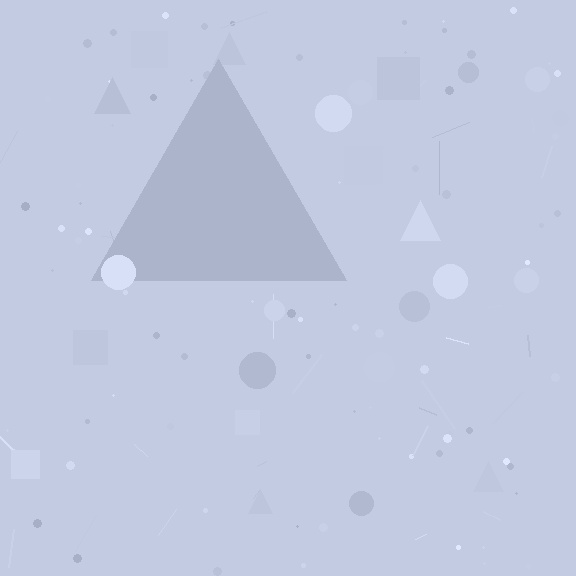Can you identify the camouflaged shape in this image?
The camouflaged shape is a triangle.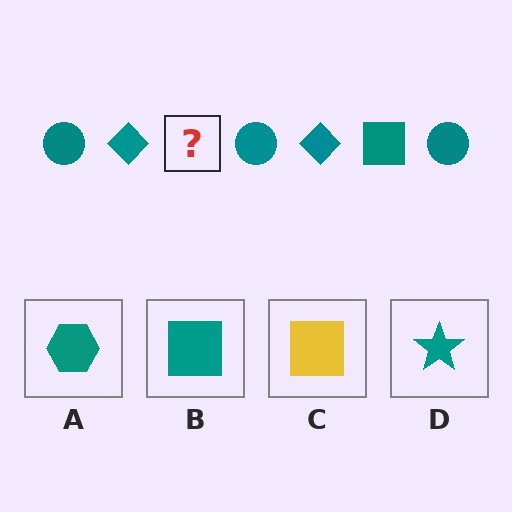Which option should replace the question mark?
Option B.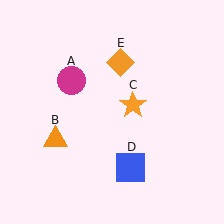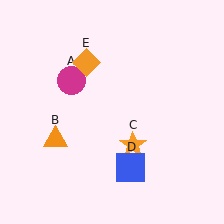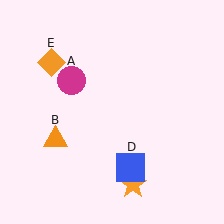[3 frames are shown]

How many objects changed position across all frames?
2 objects changed position: orange star (object C), orange diamond (object E).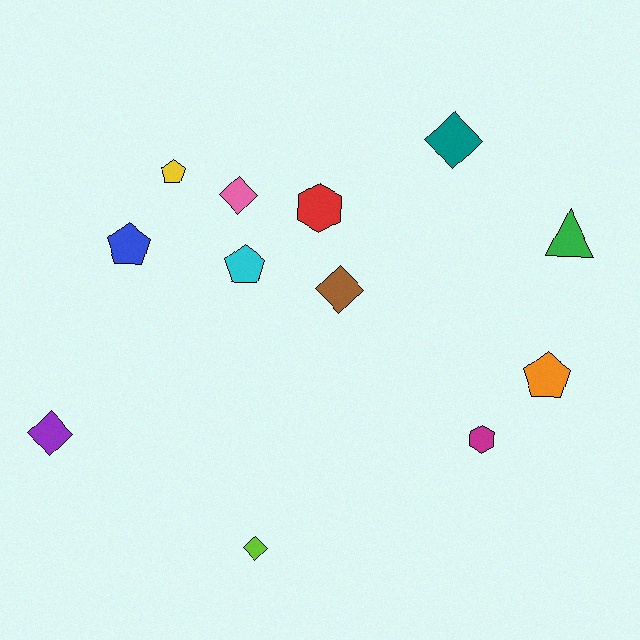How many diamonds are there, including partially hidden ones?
There are 5 diamonds.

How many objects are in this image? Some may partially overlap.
There are 12 objects.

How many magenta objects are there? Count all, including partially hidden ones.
There is 1 magenta object.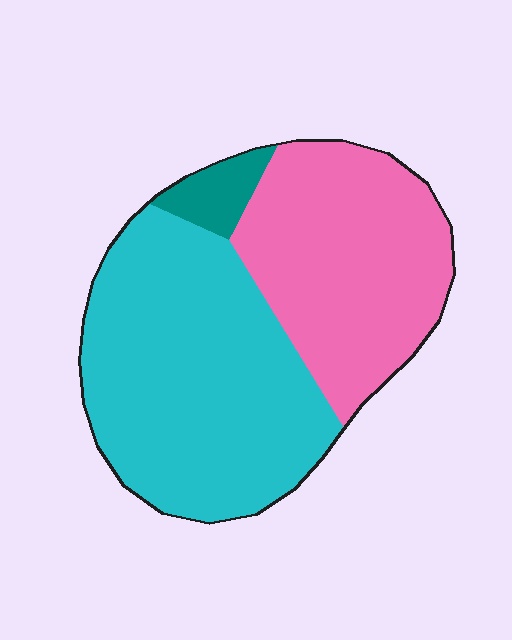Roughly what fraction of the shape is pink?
Pink takes up about two fifths (2/5) of the shape.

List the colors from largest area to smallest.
From largest to smallest: cyan, pink, teal.